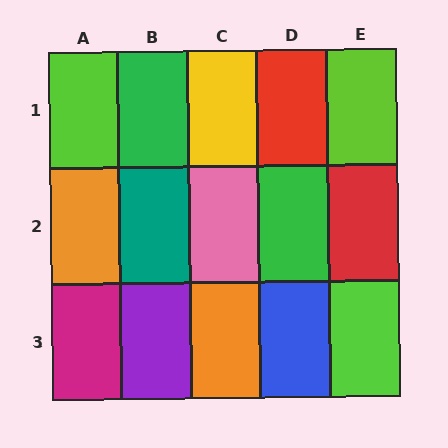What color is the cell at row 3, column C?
Orange.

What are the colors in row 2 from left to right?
Orange, teal, pink, green, red.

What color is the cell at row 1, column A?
Lime.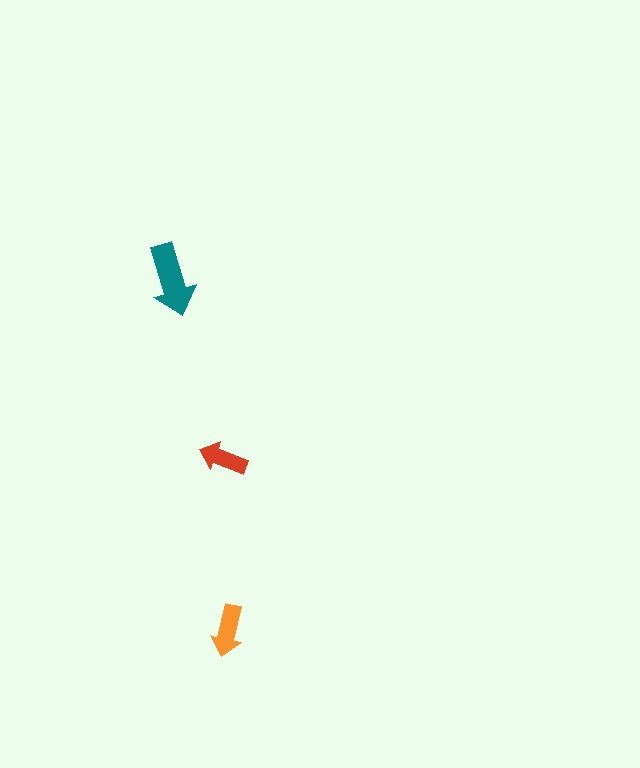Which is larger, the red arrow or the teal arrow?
The teal one.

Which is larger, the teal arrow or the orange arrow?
The teal one.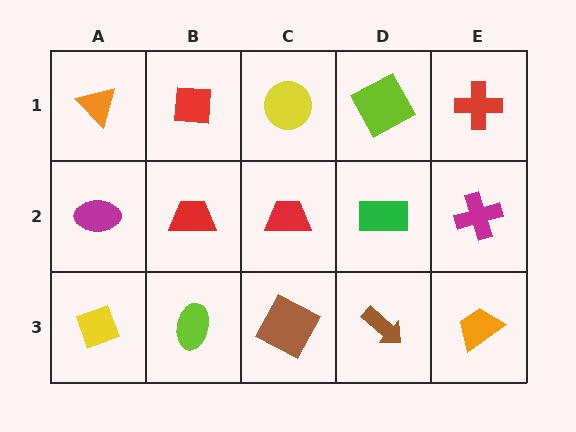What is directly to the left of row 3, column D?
A brown square.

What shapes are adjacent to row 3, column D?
A green rectangle (row 2, column D), a brown square (row 3, column C), an orange trapezoid (row 3, column E).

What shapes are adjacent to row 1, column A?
A magenta ellipse (row 2, column A), a red square (row 1, column B).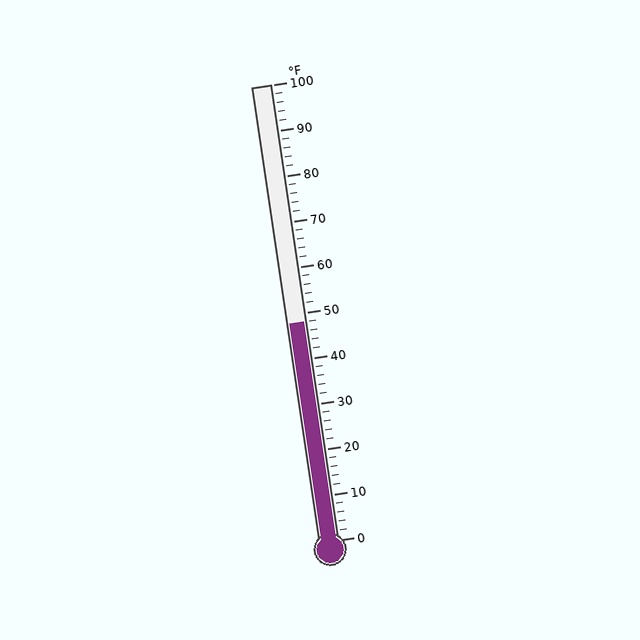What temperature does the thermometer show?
The thermometer shows approximately 48°F.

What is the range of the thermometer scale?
The thermometer scale ranges from 0°F to 100°F.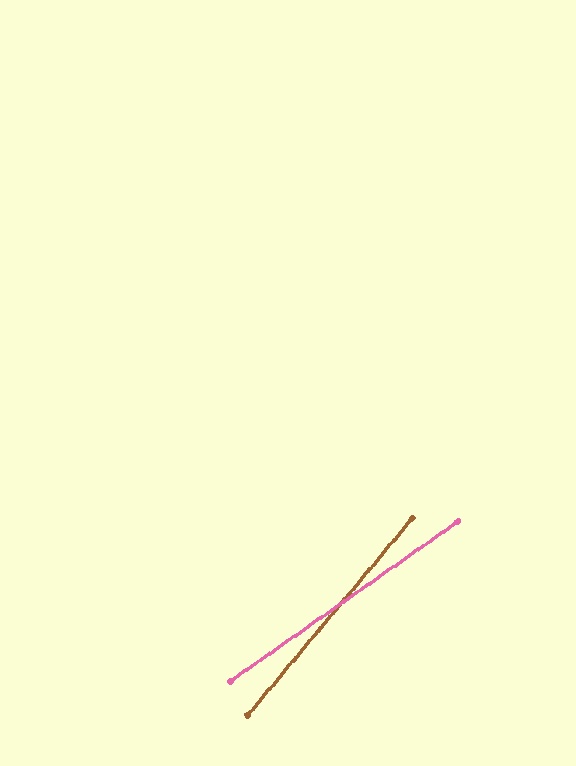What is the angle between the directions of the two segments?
Approximately 15 degrees.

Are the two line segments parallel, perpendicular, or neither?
Neither parallel nor perpendicular — they differ by about 15°.